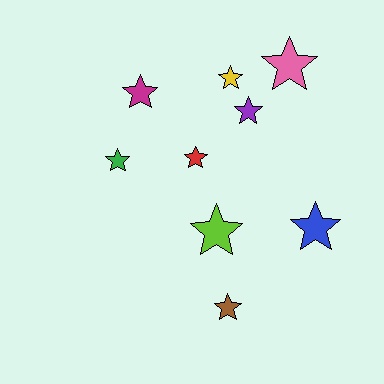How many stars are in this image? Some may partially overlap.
There are 9 stars.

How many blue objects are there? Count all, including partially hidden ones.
There is 1 blue object.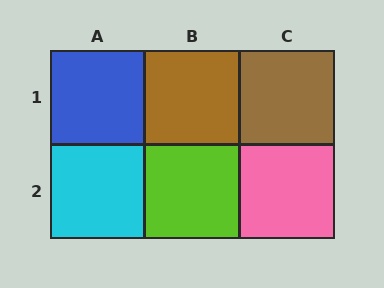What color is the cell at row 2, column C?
Pink.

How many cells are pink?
1 cell is pink.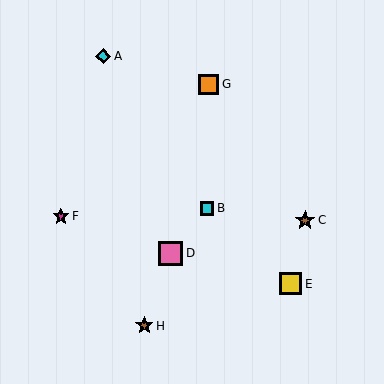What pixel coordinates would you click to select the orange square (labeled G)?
Click at (209, 84) to select the orange square G.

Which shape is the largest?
The pink square (labeled D) is the largest.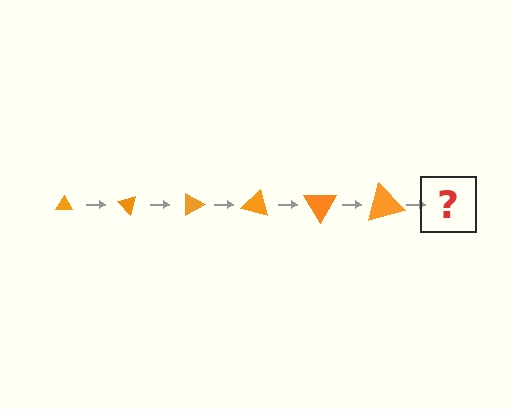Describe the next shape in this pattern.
It should be a triangle, larger than the previous one and rotated 270 degrees from the start.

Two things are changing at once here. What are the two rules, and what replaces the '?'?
The two rules are that the triangle grows larger each step and it rotates 45 degrees each step. The '?' should be a triangle, larger than the previous one and rotated 270 degrees from the start.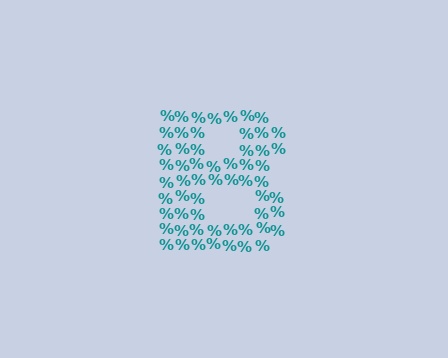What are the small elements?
The small elements are percent signs.